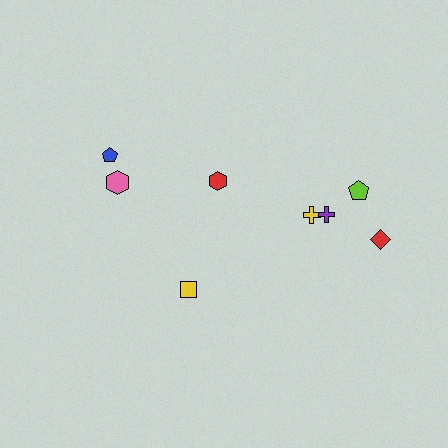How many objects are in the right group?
There are 5 objects.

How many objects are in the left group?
There are 3 objects.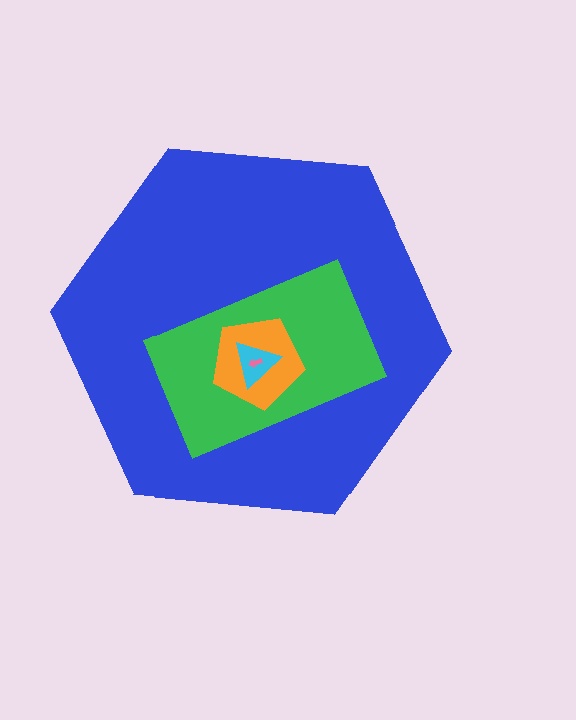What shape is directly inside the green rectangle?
The orange pentagon.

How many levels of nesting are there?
5.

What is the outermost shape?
The blue hexagon.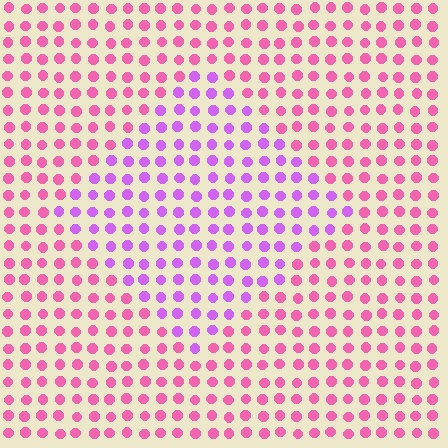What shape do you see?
I see a diamond.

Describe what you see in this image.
The image is filled with small pink elements in a uniform arrangement. A diamond-shaped region is visible where the elements are tinted to a slightly different hue, forming a subtle color boundary.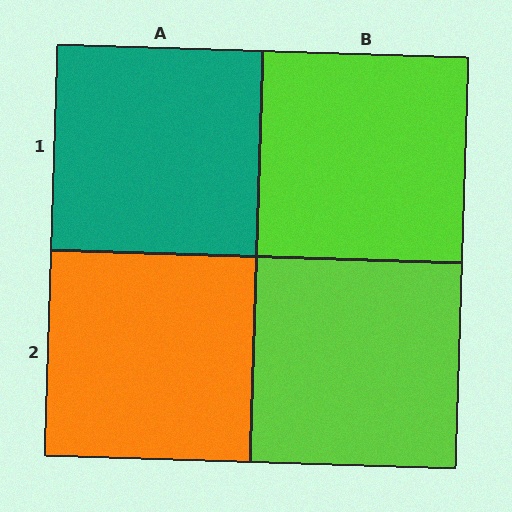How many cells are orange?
1 cell is orange.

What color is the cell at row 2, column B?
Lime.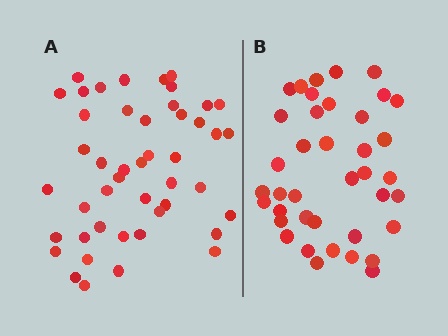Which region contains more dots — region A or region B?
Region A (the left region) has more dots.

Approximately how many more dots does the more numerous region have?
Region A has roughly 8 or so more dots than region B.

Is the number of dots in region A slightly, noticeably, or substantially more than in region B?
Region A has only slightly more — the two regions are fairly close. The ratio is roughly 1.2 to 1.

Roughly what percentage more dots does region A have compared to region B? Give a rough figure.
About 20% more.